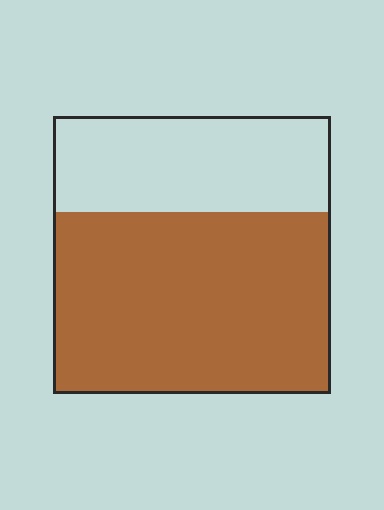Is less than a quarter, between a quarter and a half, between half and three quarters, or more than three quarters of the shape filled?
Between half and three quarters.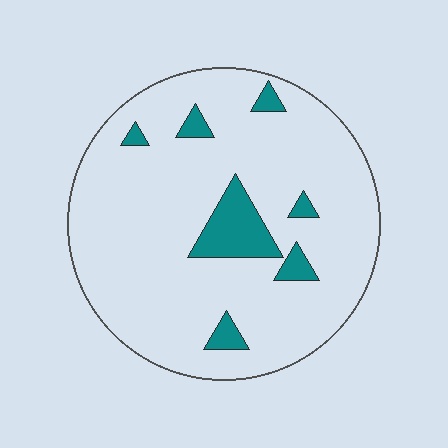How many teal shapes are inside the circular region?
7.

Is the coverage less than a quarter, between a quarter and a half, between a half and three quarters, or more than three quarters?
Less than a quarter.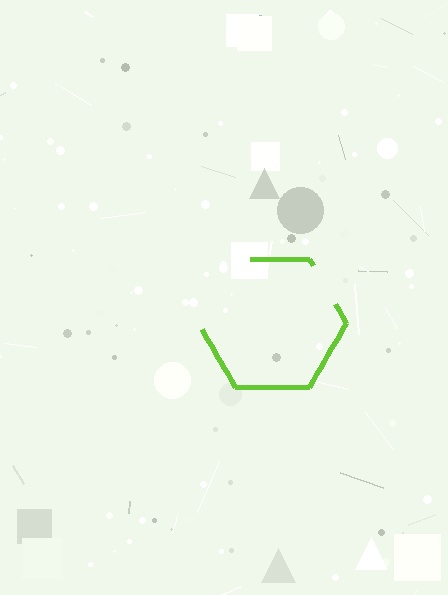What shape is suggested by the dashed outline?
The dashed outline suggests a hexagon.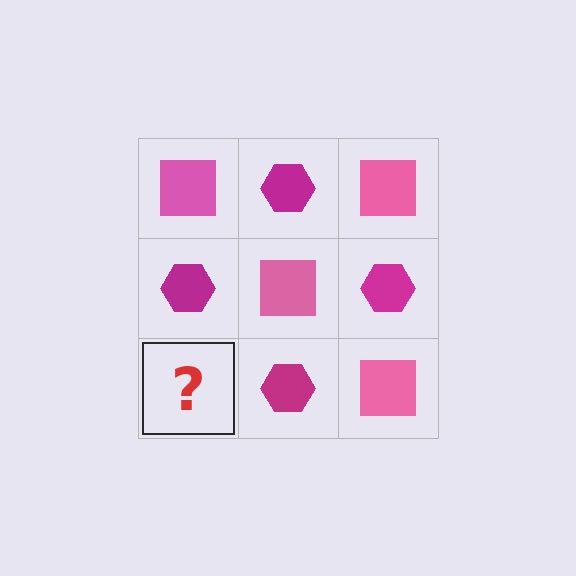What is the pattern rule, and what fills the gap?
The rule is that it alternates pink square and magenta hexagon in a checkerboard pattern. The gap should be filled with a pink square.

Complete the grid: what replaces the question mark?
The question mark should be replaced with a pink square.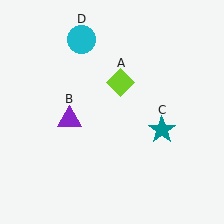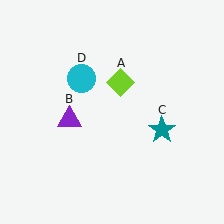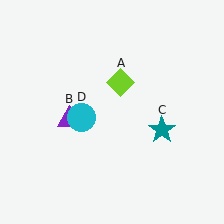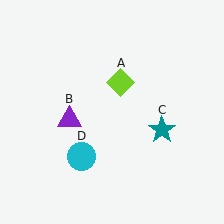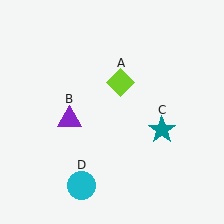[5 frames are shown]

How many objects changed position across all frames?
1 object changed position: cyan circle (object D).